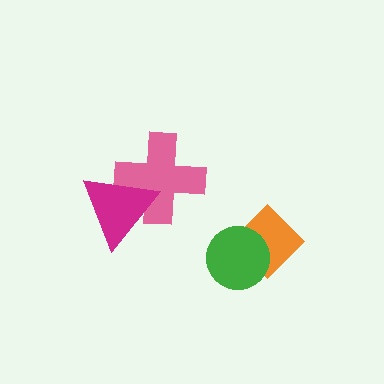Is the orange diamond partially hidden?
Yes, it is partially covered by another shape.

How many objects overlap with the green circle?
1 object overlaps with the green circle.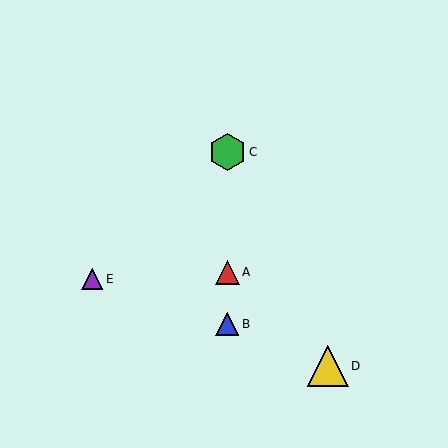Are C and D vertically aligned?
No, C is at x≈227 and D is at x≈328.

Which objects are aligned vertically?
Objects A, B, C are aligned vertically.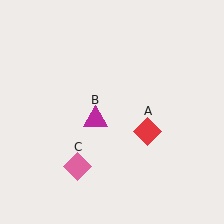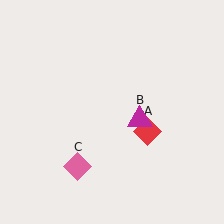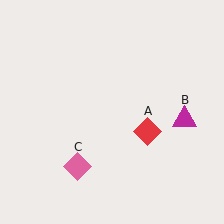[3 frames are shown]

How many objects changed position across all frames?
1 object changed position: magenta triangle (object B).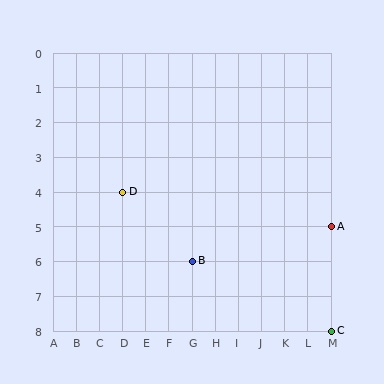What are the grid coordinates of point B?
Point B is at grid coordinates (G, 6).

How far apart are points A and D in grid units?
Points A and D are 9 columns and 1 row apart (about 9.1 grid units diagonally).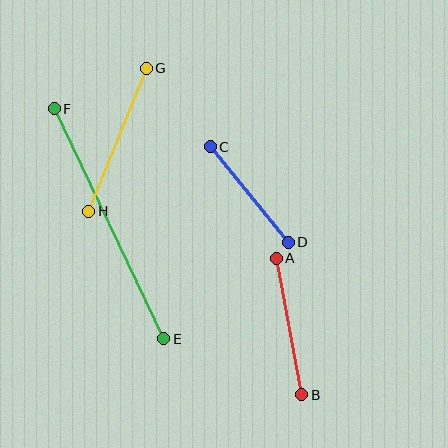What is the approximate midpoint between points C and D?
The midpoint is at approximately (249, 195) pixels.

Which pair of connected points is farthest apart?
Points E and F are farthest apart.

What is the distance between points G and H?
The distance is approximately 154 pixels.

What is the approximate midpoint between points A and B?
The midpoint is at approximately (289, 327) pixels.